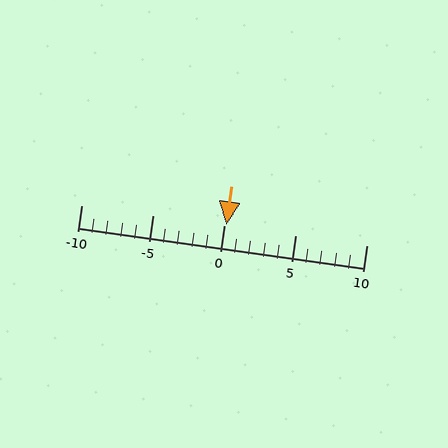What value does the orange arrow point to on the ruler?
The orange arrow points to approximately 0.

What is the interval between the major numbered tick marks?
The major tick marks are spaced 5 units apart.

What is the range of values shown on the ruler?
The ruler shows values from -10 to 10.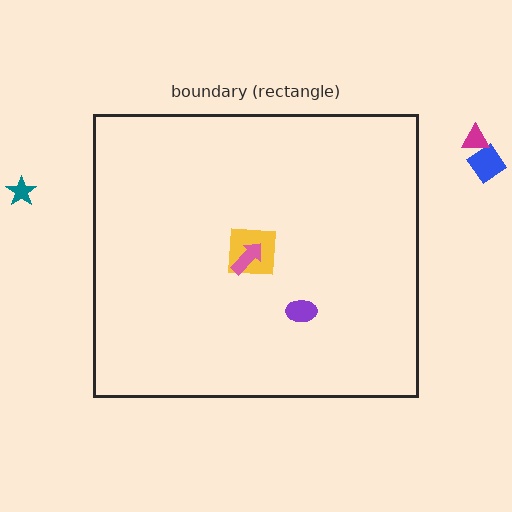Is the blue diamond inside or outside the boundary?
Outside.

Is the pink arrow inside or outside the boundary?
Inside.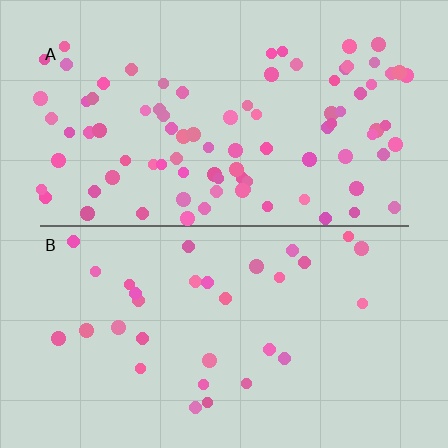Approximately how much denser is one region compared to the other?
Approximately 2.8× — region A over region B.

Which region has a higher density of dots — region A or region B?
A (the top).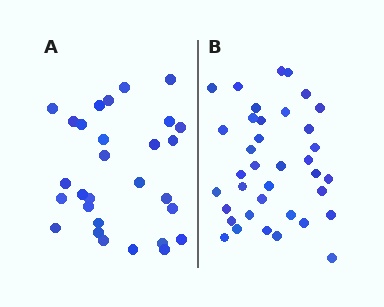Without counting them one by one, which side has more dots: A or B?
Region B (the right region) has more dots.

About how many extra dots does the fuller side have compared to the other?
Region B has roughly 8 or so more dots than region A.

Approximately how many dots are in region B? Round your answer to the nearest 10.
About 40 dots. (The exact count is 37, which rounds to 40.)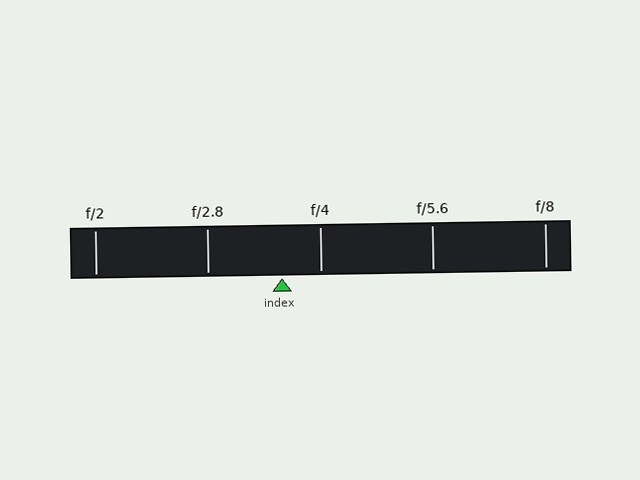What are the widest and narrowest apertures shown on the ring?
The widest aperture shown is f/2 and the narrowest is f/8.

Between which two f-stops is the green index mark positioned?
The index mark is between f/2.8 and f/4.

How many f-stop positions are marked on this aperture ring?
There are 5 f-stop positions marked.